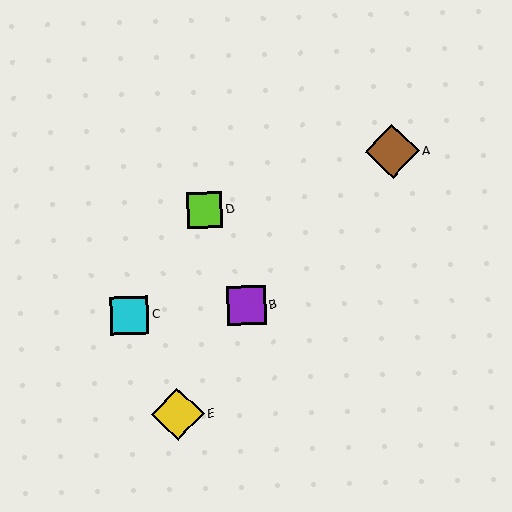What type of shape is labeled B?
Shape B is a purple square.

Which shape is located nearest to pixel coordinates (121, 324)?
The cyan square (labeled C) at (129, 315) is nearest to that location.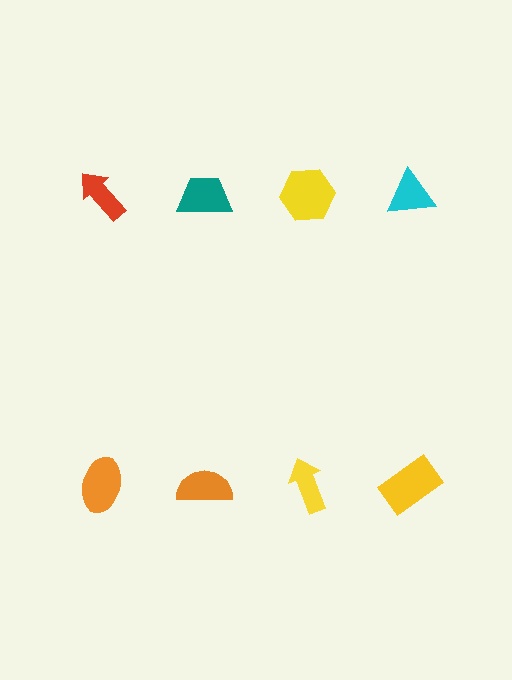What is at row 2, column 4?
A yellow rectangle.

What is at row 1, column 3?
A yellow hexagon.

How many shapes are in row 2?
4 shapes.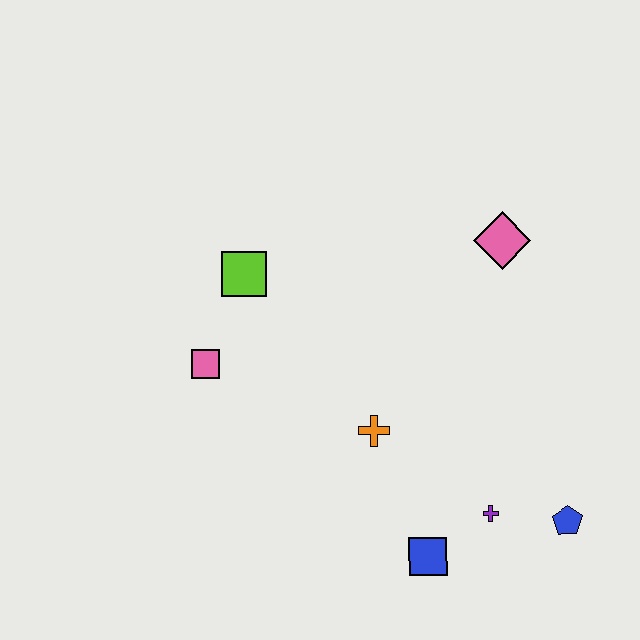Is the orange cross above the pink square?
No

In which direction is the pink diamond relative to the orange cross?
The pink diamond is above the orange cross.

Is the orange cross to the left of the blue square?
Yes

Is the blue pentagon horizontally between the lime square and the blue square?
No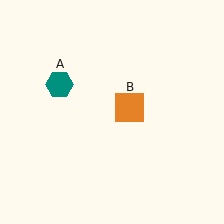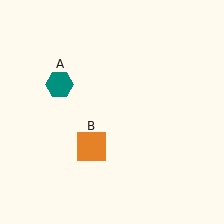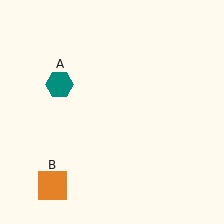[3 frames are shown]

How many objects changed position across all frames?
1 object changed position: orange square (object B).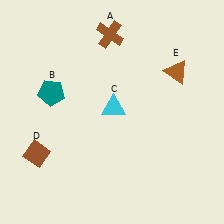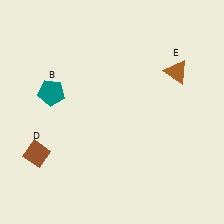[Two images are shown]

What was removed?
The cyan triangle (C), the brown cross (A) were removed in Image 2.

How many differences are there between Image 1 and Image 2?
There are 2 differences between the two images.